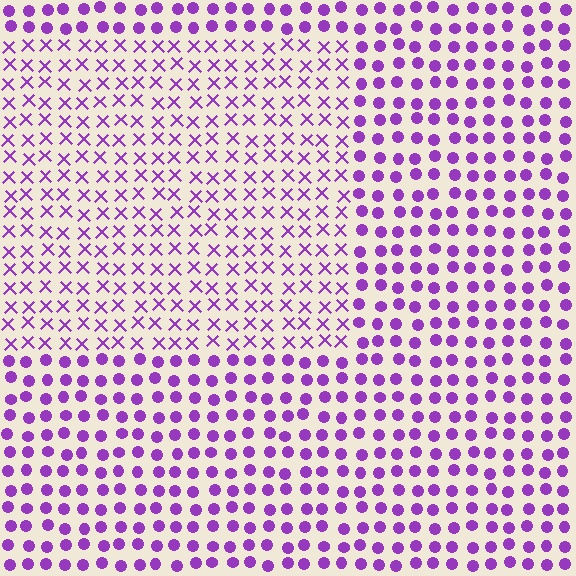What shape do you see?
I see a rectangle.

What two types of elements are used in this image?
The image uses X marks inside the rectangle region and circles outside it.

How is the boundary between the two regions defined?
The boundary is defined by a change in element shape: X marks inside vs. circles outside. All elements share the same color and spacing.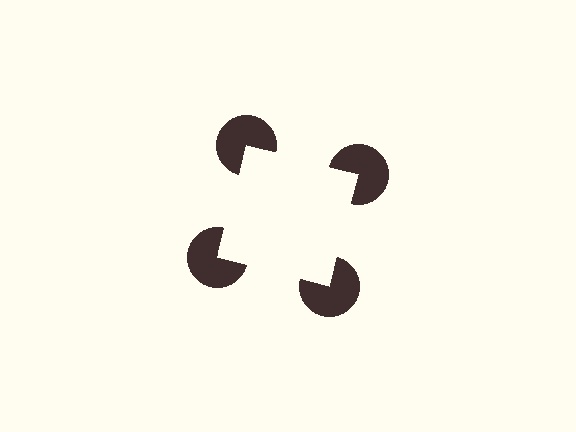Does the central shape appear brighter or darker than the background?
It typically appears slightly brighter than the background, even though no actual brightness change is drawn.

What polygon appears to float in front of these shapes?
An illusory square — its edges are inferred from the aligned wedge cuts in the pac-man discs, not physically drawn.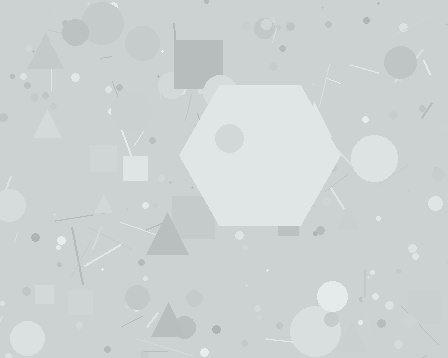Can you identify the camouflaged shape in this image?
The camouflaged shape is a hexagon.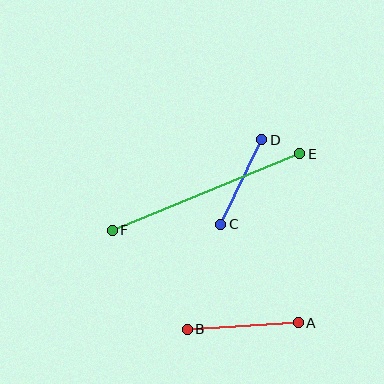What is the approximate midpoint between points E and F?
The midpoint is at approximately (206, 192) pixels.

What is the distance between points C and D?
The distance is approximately 94 pixels.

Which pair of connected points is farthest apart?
Points E and F are farthest apart.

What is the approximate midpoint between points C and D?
The midpoint is at approximately (241, 182) pixels.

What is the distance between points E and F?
The distance is approximately 202 pixels.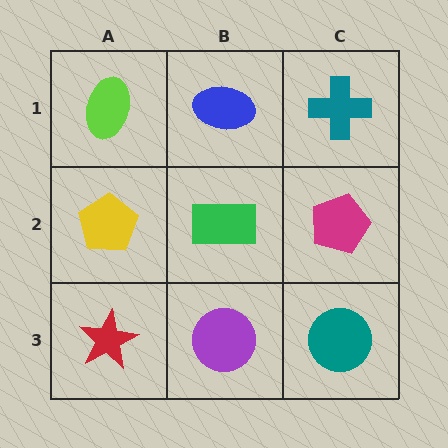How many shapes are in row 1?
3 shapes.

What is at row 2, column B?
A green rectangle.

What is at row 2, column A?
A yellow pentagon.